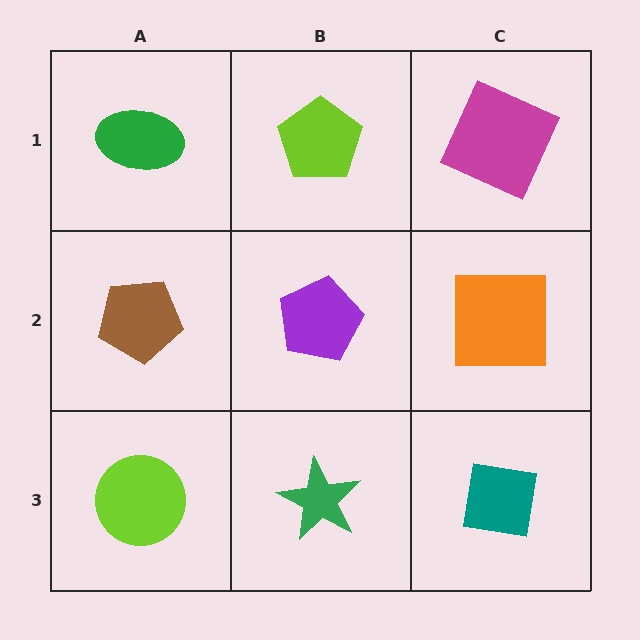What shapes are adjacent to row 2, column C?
A magenta square (row 1, column C), a teal square (row 3, column C), a purple pentagon (row 2, column B).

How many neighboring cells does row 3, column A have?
2.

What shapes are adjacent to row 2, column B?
A lime pentagon (row 1, column B), a green star (row 3, column B), a brown pentagon (row 2, column A), an orange square (row 2, column C).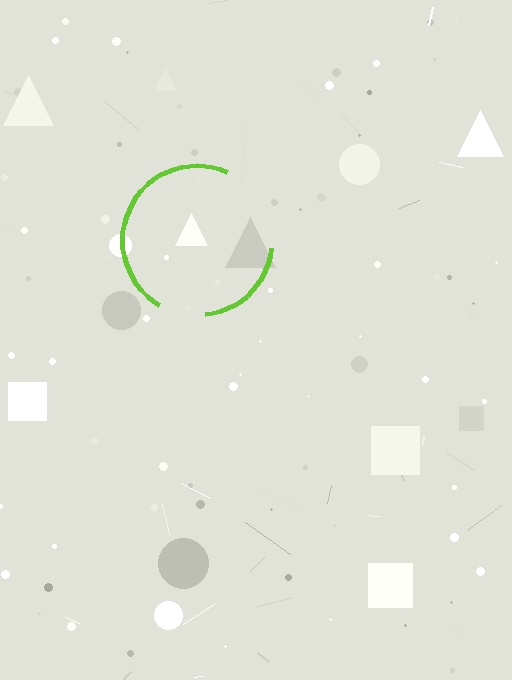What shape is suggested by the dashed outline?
The dashed outline suggests a circle.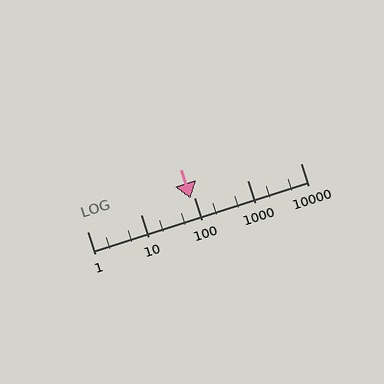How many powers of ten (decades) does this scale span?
The scale spans 4 decades, from 1 to 10000.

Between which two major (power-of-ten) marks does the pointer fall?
The pointer is between 10 and 100.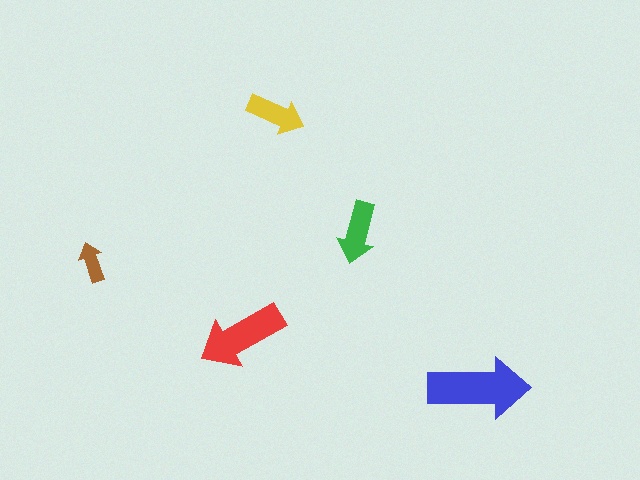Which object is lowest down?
The blue arrow is bottommost.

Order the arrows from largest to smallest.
the blue one, the red one, the green one, the yellow one, the brown one.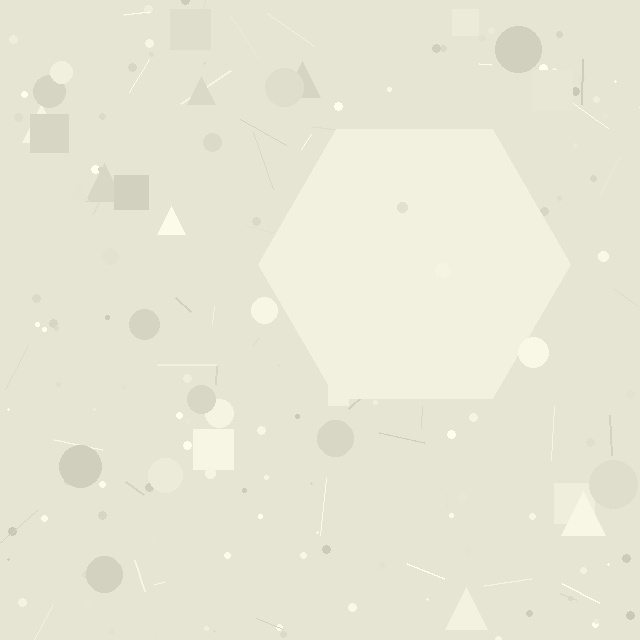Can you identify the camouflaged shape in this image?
The camouflaged shape is a hexagon.